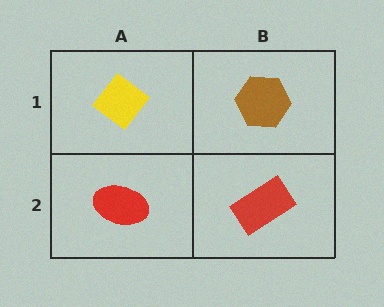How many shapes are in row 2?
2 shapes.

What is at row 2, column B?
A red rectangle.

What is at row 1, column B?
A brown hexagon.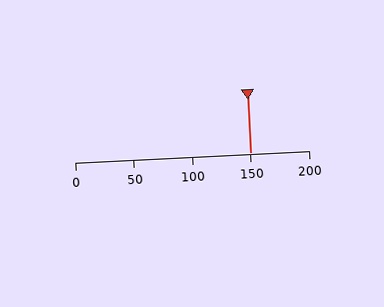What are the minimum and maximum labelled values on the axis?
The axis runs from 0 to 200.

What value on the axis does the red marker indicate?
The marker indicates approximately 150.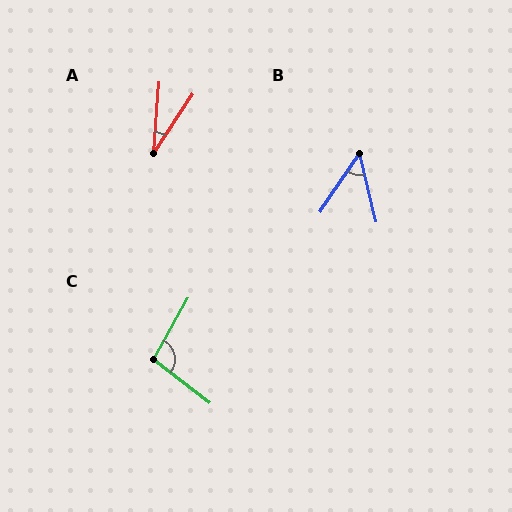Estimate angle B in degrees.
Approximately 47 degrees.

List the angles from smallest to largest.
A (29°), B (47°), C (99°).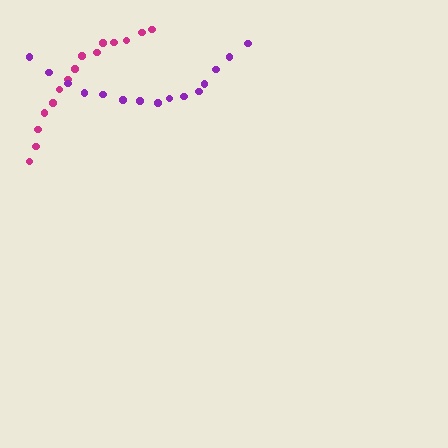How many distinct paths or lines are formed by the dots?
There are 2 distinct paths.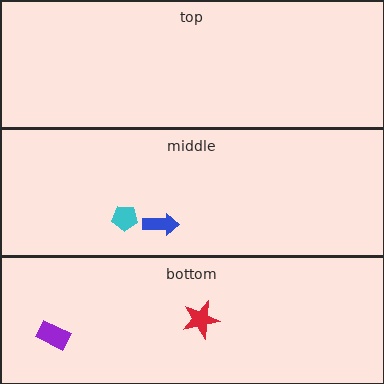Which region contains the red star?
The bottom region.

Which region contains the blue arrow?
The middle region.